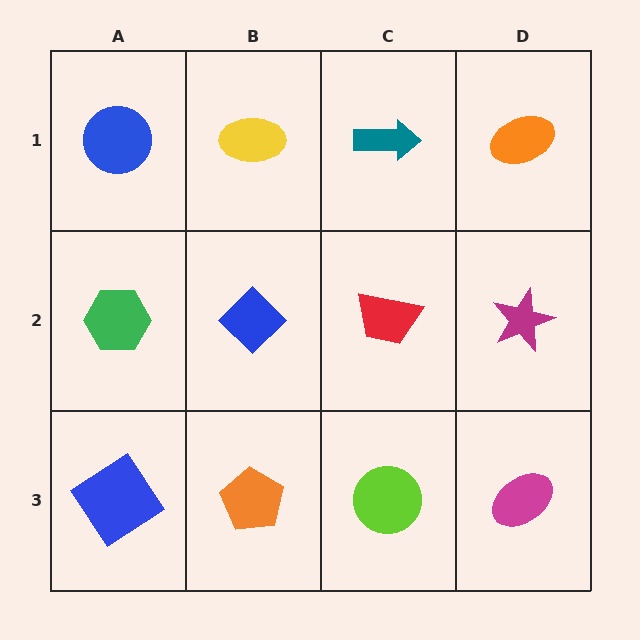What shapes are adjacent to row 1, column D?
A magenta star (row 2, column D), a teal arrow (row 1, column C).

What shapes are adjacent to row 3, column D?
A magenta star (row 2, column D), a lime circle (row 3, column C).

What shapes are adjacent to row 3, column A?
A green hexagon (row 2, column A), an orange pentagon (row 3, column B).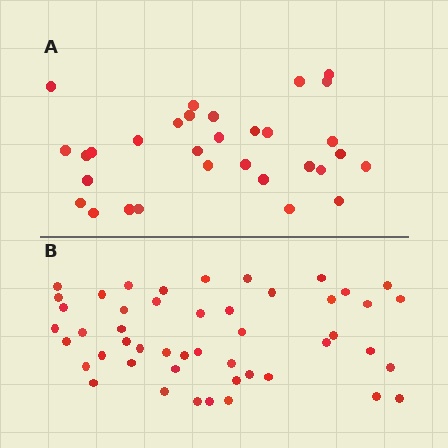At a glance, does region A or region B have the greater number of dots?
Region B (the bottom region) has more dots.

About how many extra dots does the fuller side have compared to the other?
Region B has approximately 15 more dots than region A.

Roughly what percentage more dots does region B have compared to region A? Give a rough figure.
About 55% more.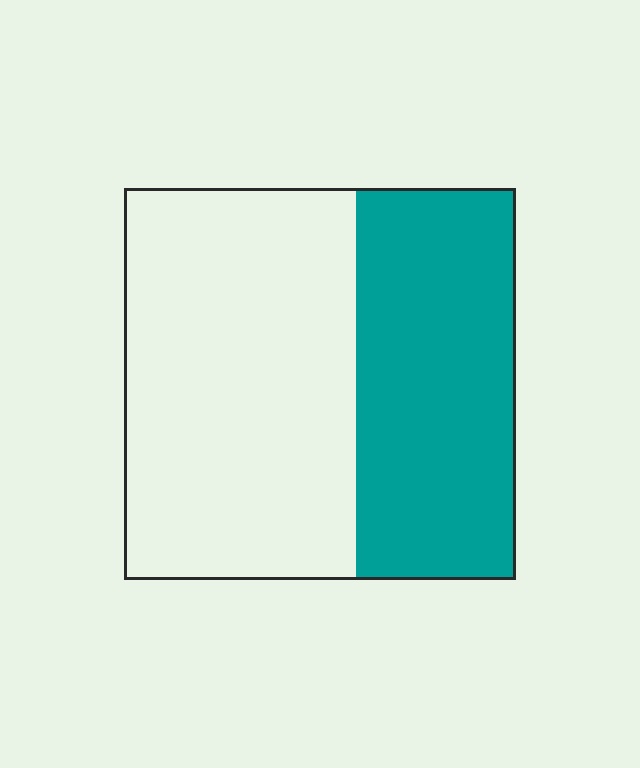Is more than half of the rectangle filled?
No.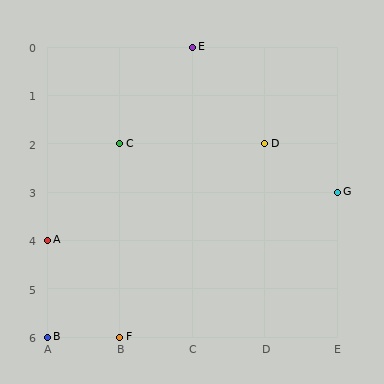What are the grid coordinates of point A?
Point A is at grid coordinates (A, 4).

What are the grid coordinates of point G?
Point G is at grid coordinates (E, 3).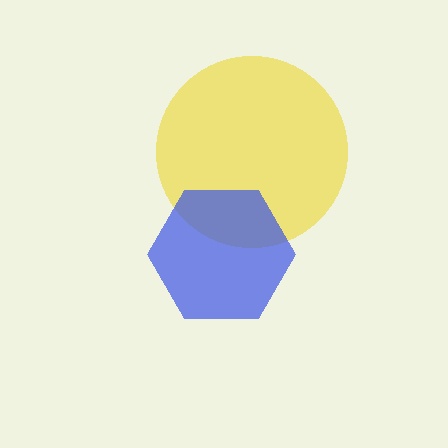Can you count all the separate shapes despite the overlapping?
Yes, there are 2 separate shapes.